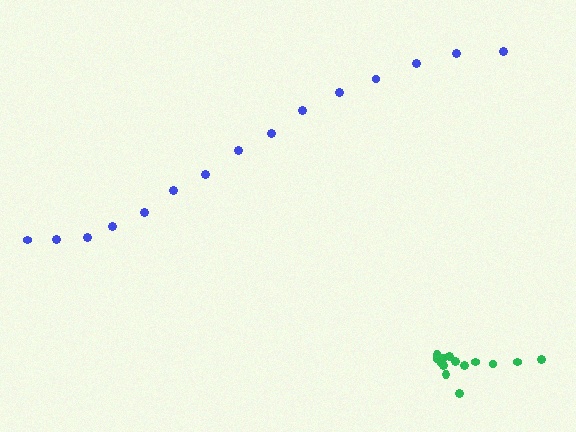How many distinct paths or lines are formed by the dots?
There are 2 distinct paths.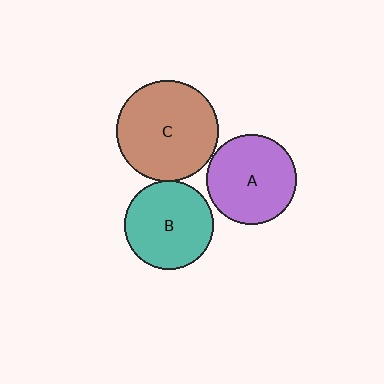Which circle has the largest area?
Circle C (brown).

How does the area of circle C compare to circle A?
Approximately 1.3 times.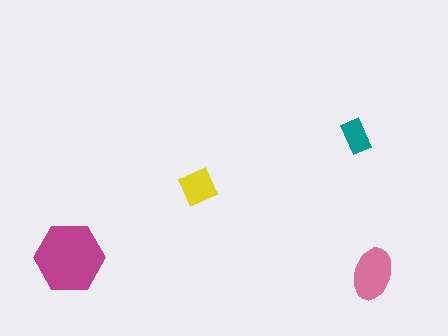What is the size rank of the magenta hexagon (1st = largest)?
1st.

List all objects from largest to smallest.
The magenta hexagon, the pink ellipse, the yellow diamond, the teal rectangle.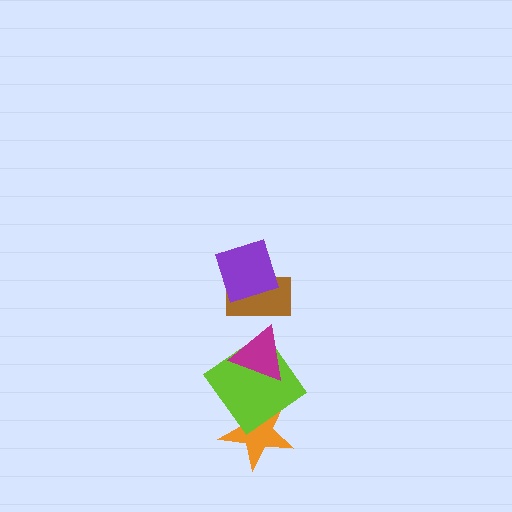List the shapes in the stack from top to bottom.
From top to bottom: the purple square, the brown rectangle, the magenta triangle, the lime diamond, the orange star.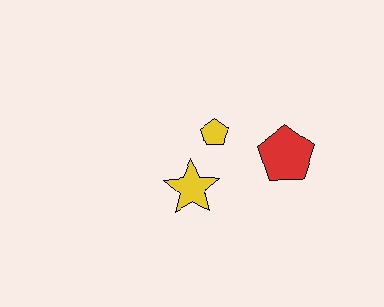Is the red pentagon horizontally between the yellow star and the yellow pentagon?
No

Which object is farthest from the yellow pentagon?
The red pentagon is farthest from the yellow pentagon.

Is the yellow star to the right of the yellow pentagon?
No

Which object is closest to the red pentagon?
The yellow pentagon is closest to the red pentagon.